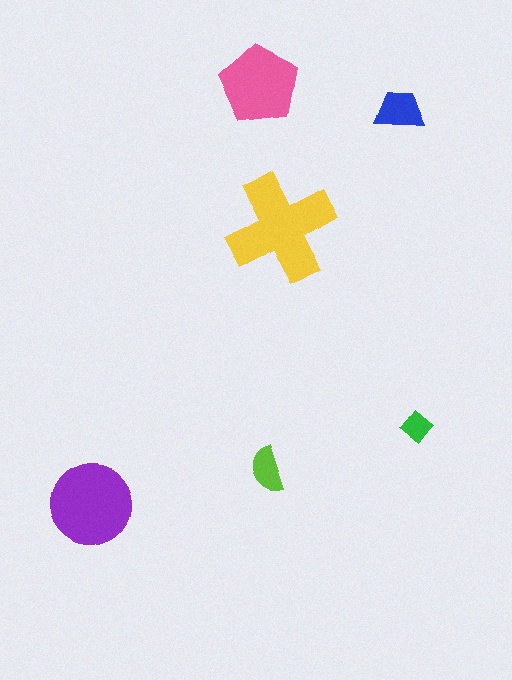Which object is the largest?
The yellow cross.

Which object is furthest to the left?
The purple circle is leftmost.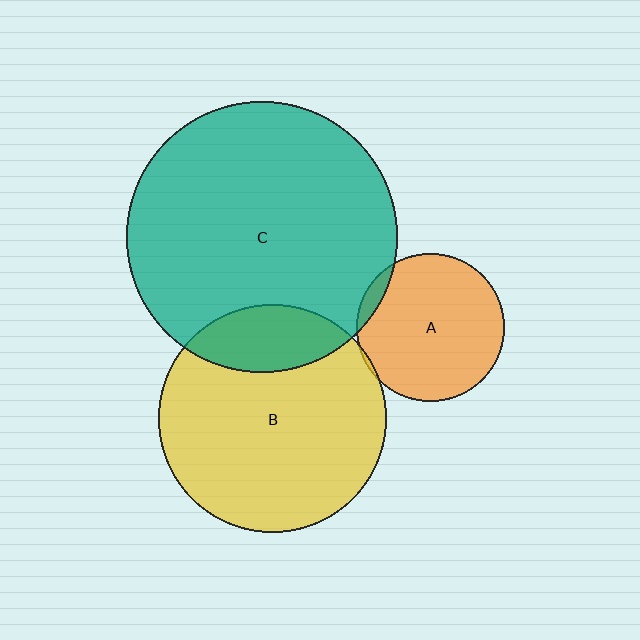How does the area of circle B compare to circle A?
Approximately 2.4 times.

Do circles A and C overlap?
Yes.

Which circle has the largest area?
Circle C (teal).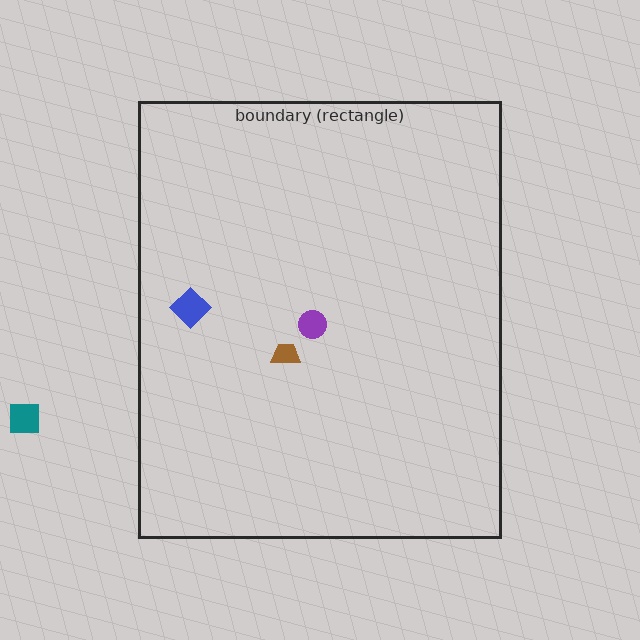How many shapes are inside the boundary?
3 inside, 1 outside.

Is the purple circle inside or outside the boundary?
Inside.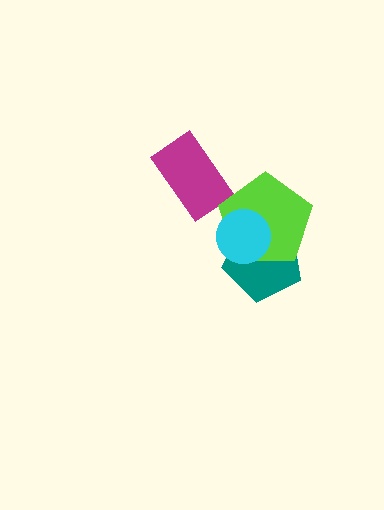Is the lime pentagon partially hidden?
Yes, it is partially covered by another shape.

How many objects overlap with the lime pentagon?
2 objects overlap with the lime pentagon.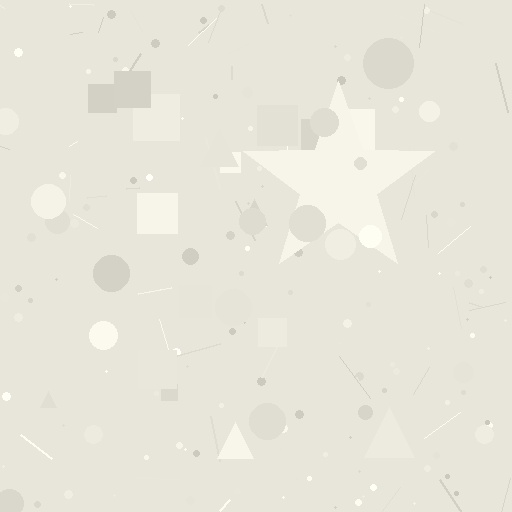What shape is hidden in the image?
A star is hidden in the image.